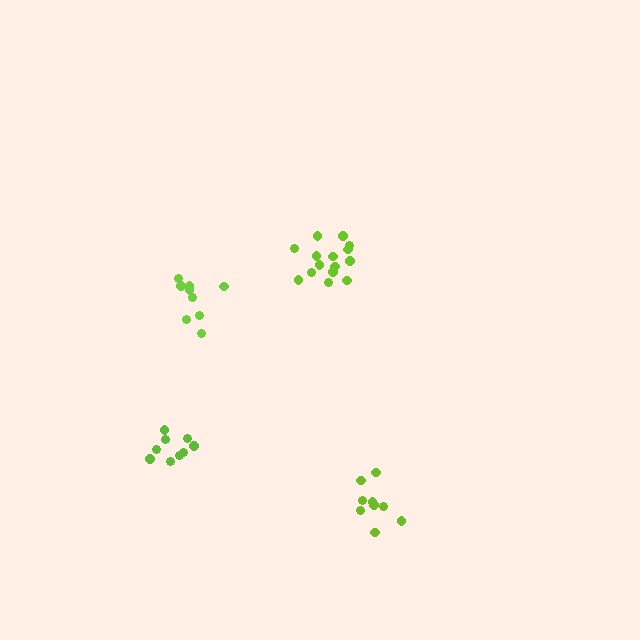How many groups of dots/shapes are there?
There are 4 groups.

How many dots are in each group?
Group 1: 9 dots, Group 2: 15 dots, Group 3: 9 dots, Group 4: 9 dots (42 total).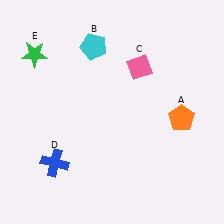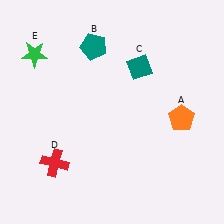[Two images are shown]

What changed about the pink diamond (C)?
In Image 1, C is pink. In Image 2, it changed to teal.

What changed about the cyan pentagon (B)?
In Image 1, B is cyan. In Image 2, it changed to teal.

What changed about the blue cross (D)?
In Image 1, D is blue. In Image 2, it changed to red.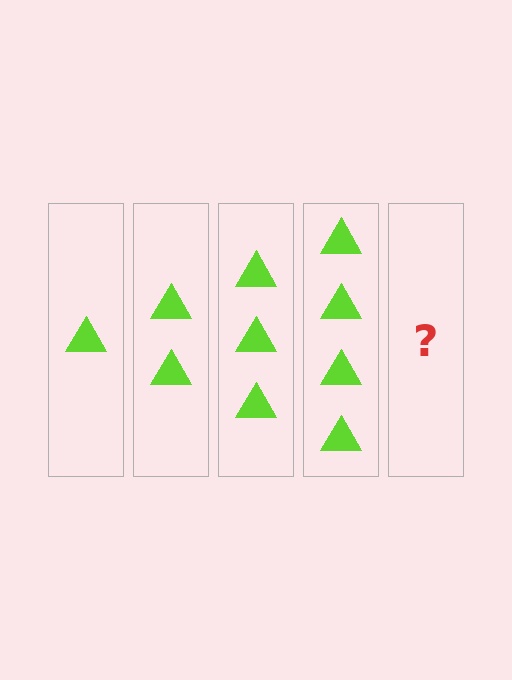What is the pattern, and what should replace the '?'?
The pattern is that each step adds one more triangle. The '?' should be 5 triangles.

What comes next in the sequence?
The next element should be 5 triangles.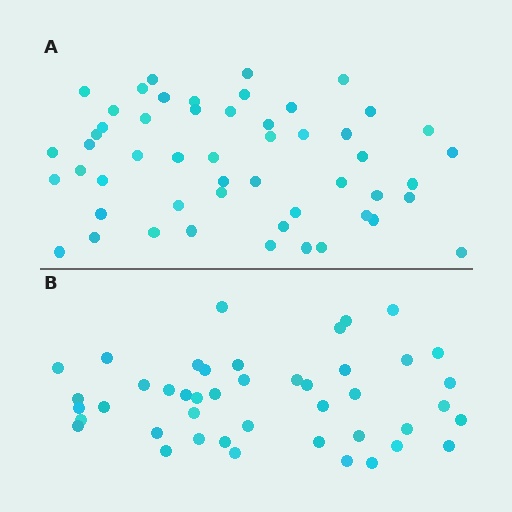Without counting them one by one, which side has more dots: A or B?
Region A (the top region) has more dots.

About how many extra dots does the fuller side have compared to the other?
Region A has roughly 8 or so more dots than region B.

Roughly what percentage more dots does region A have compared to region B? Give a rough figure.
About 20% more.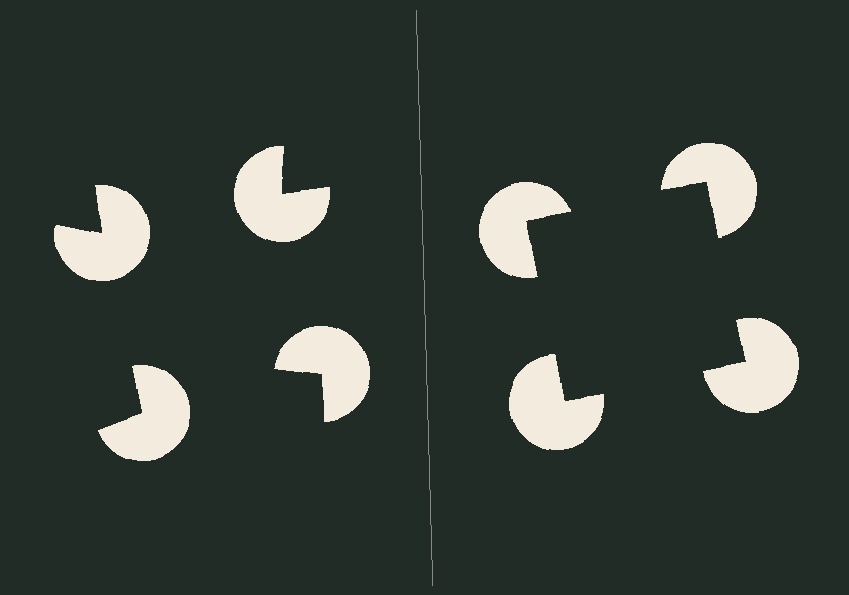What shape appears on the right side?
An illusory square.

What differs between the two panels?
The pac-man discs are positioned identically on both sides; only the wedge orientations differ. On the right they align to a square; on the left they are misaligned.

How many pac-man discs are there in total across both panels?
8 — 4 on each side.